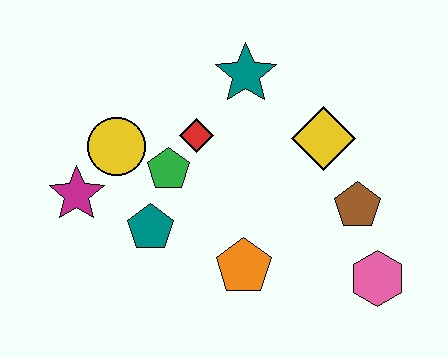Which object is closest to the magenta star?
The yellow circle is closest to the magenta star.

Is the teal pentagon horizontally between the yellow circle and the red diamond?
Yes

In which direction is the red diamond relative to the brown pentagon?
The red diamond is to the left of the brown pentagon.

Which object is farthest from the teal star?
The pink hexagon is farthest from the teal star.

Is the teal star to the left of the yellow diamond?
Yes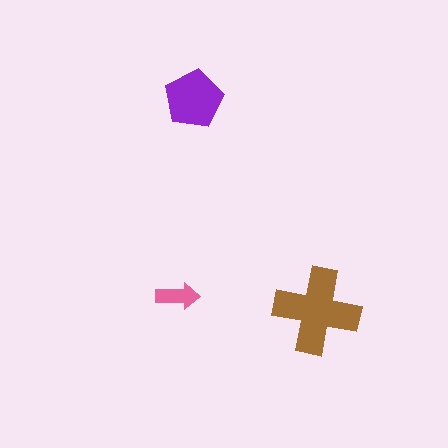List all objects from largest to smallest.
The brown cross, the purple pentagon, the pink arrow.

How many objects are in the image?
There are 3 objects in the image.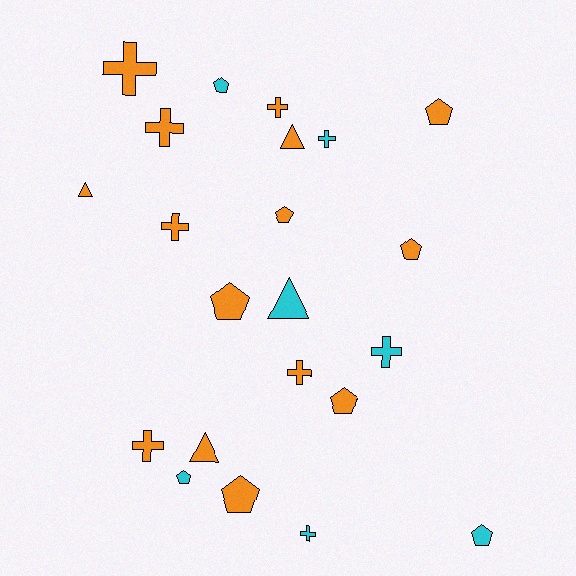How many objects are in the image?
There are 22 objects.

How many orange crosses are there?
There are 6 orange crosses.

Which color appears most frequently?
Orange, with 15 objects.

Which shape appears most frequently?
Cross, with 9 objects.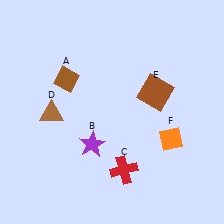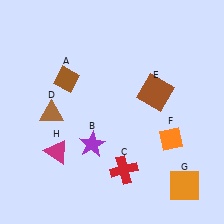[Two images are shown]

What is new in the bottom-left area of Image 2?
A magenta triangle (H) was added in the bottom-left area of Image 2.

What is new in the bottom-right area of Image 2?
An orange square (G) was added in the bottom-right area of Image 2.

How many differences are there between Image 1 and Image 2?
There are 2 differences between the two images.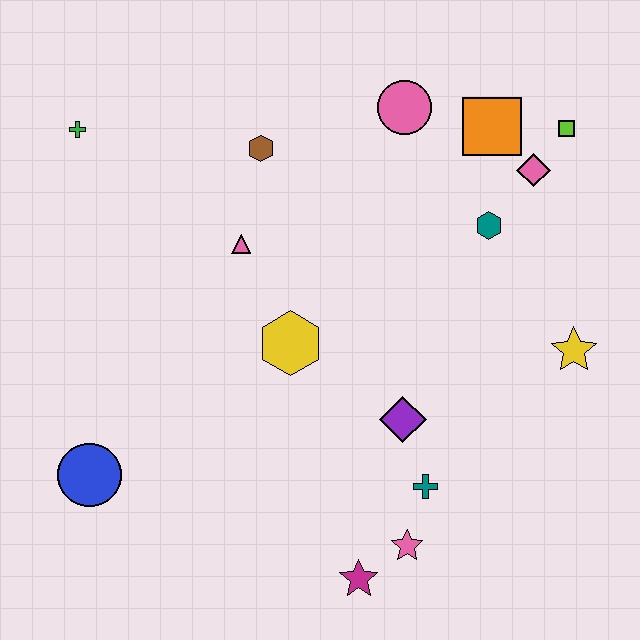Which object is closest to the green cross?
The brown hexagon is closest to the green cross.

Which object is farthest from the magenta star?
The green cross is farthest from the magenta star.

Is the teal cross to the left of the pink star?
No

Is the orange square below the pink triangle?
No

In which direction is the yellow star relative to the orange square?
The yellow star is below the orange square.